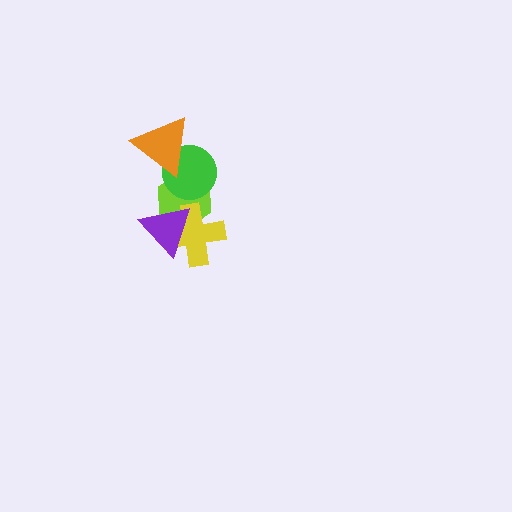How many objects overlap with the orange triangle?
2 objects overlap with the orange triangle.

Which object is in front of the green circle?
The orange triangle is in front of the green circle.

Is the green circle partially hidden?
Yes, it is partially covered by another shape.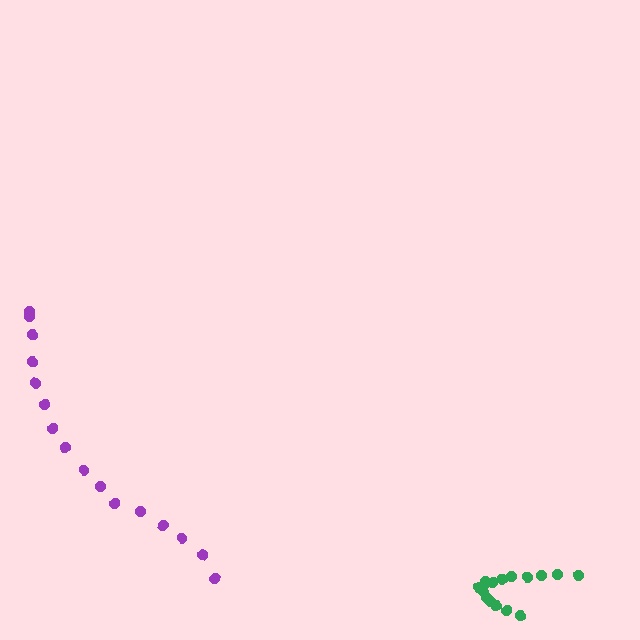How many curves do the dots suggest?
There are 2 distinct paths.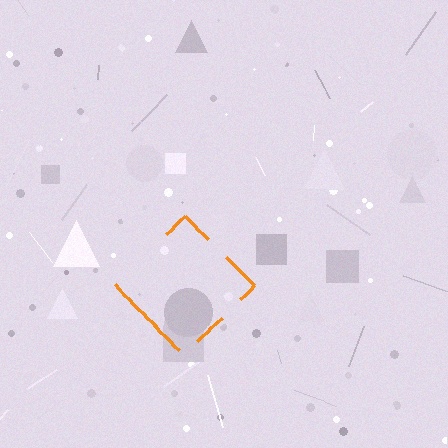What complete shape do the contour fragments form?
The contour fragments form a diamond.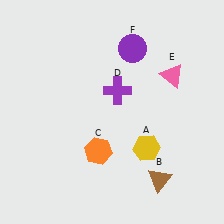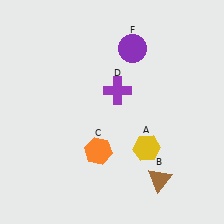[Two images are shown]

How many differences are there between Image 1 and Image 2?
There is 1 difference between the two images.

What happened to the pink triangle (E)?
The pink triangle (E) was removed in Image 2. It was in the top-right area of Image 1.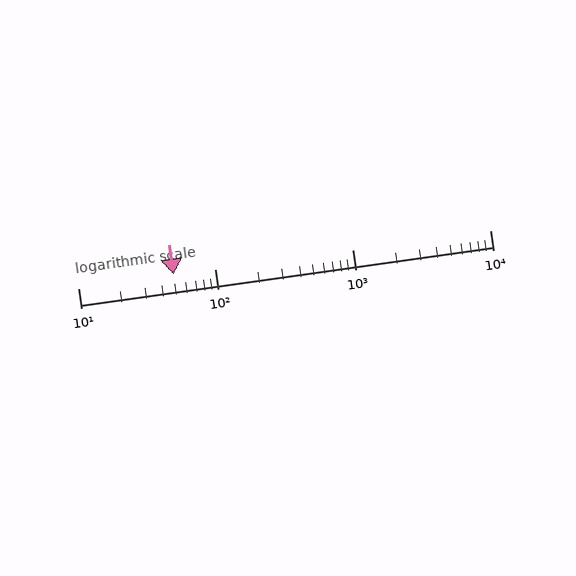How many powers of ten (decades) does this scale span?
The scale spans 3 decades, from 10 to 10000.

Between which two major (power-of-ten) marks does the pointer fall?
The pointer is between 10 and 100.